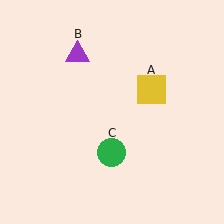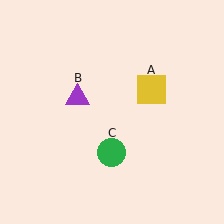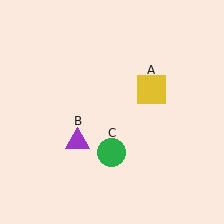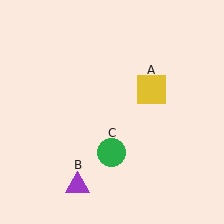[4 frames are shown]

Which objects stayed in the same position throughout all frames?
Yellow square (object A) and green circle (object C) remained stationary.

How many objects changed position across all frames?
1 object changed position: purple triangle (object B).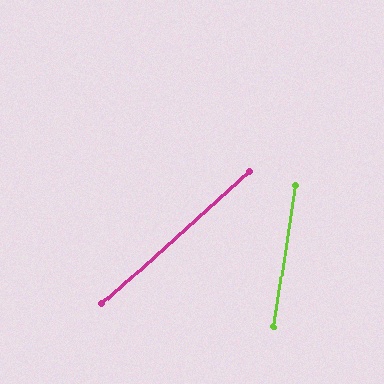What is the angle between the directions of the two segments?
Approximately 39 degrees.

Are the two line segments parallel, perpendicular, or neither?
Neither parallel nor perpendicular — they differ by about 39°.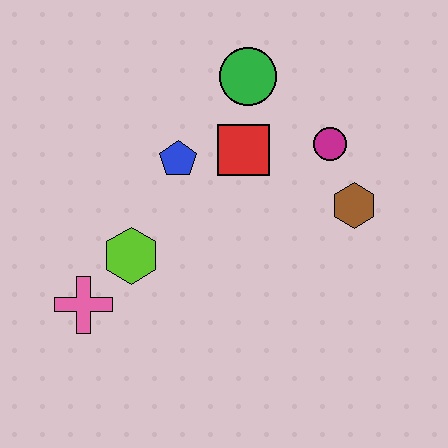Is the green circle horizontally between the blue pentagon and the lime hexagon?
No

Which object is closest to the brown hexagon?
The magenta circle is closest to the brown hexagon.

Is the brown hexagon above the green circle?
No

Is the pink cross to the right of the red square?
No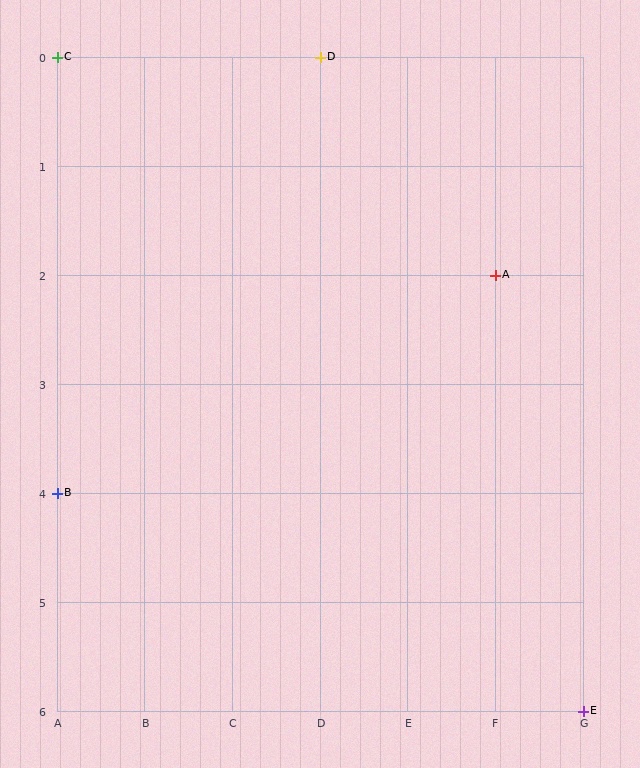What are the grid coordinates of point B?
Point B is at grid coordinates (A, 4).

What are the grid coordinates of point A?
Point A is at grid coordinates (F, 2).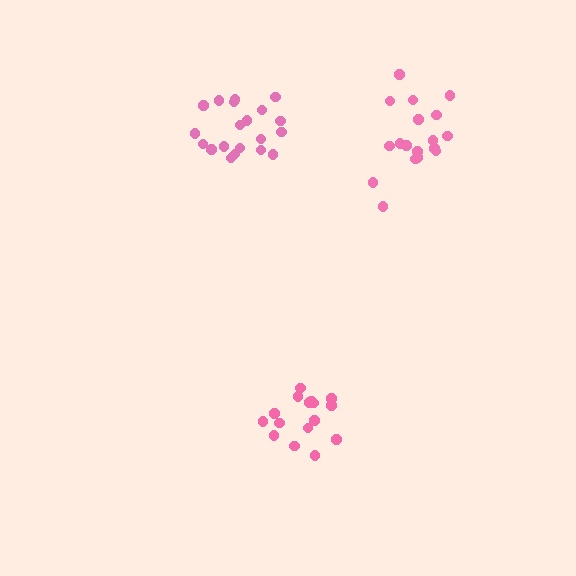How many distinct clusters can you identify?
There are 3 distinct clusters.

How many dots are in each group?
Group 1: 18 dots, Group 2: 20 dots, Group 3: 16 dots (54 total).